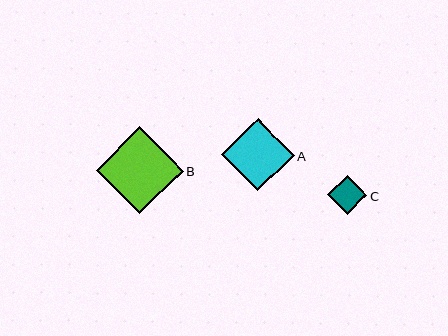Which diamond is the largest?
Diamond B is the largest with a size of approximately 87 pixels.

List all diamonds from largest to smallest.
From largest to smallest: B, A, C.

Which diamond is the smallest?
Diamond C is the smallest with a size of approximately 40 pixels.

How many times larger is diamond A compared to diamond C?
Diamond A is approximately 1.8 times the size of diamond C.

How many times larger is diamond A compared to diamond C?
Diamond A is approximately 1.8 times the size of diamond C.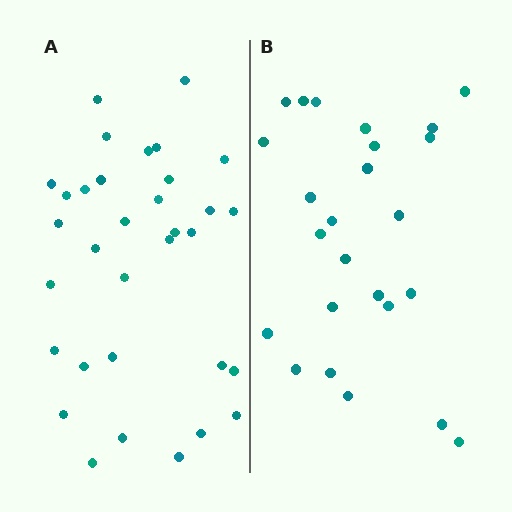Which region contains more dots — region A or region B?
Region A (the left region) has more dots.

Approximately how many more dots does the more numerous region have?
Region A has roughly 8 or so more dots than region B.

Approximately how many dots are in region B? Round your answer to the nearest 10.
About 20 dots. (The exact count is 25, which rounds to 20.)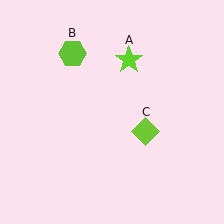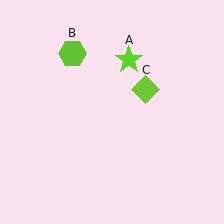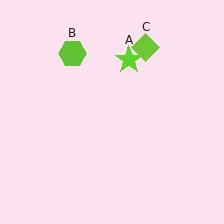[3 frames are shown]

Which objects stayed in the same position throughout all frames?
Lime star (object A) and lime hexagon (object B) remained stationary.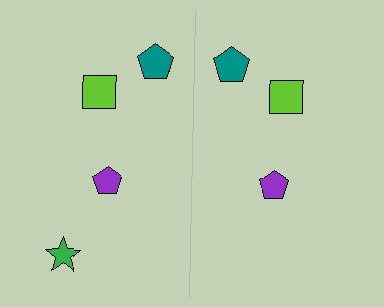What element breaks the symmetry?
A green star is missing from the right side.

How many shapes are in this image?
There are 7 shapes in this image.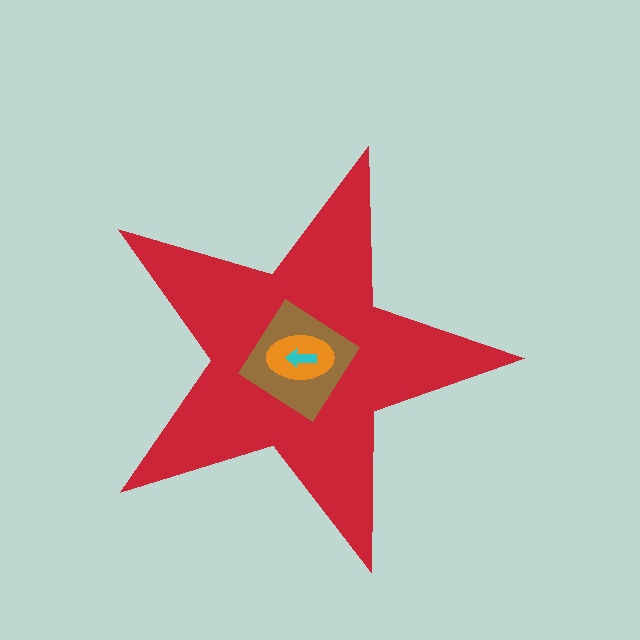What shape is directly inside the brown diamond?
The orange ellipse.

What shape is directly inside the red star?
The brown diamond.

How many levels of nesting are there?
4.